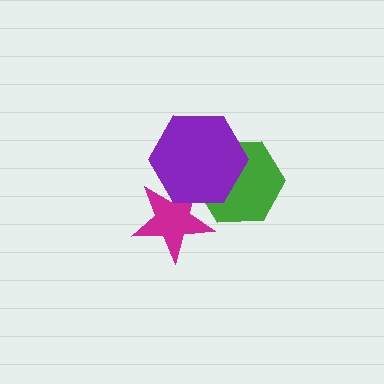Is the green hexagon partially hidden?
Yes, it is partially covered by another shape.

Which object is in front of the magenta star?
The purple hexagon is in front of the magenta star.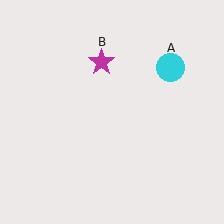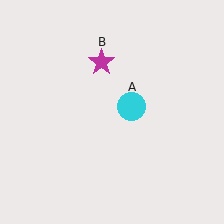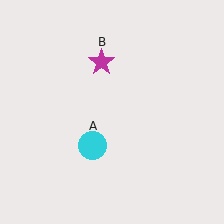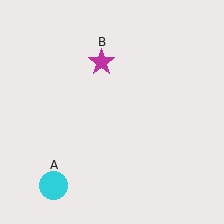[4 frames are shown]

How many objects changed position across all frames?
1 object changed position: cyan circle (object A).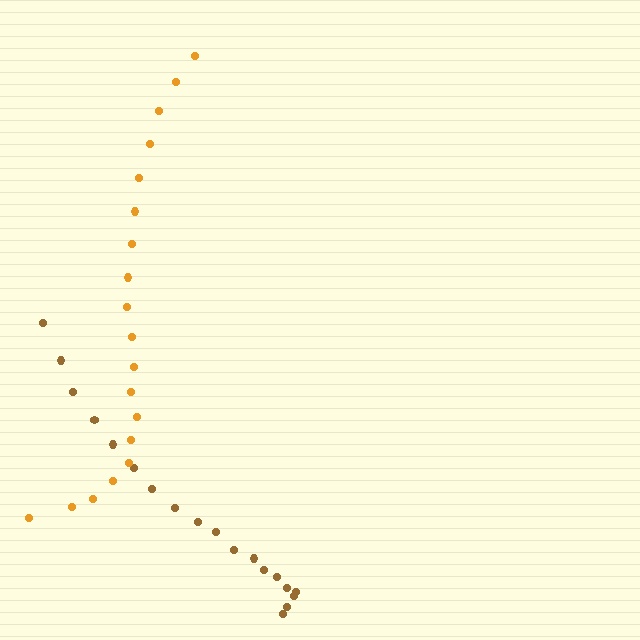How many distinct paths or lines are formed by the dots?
There are 2 distinct paths.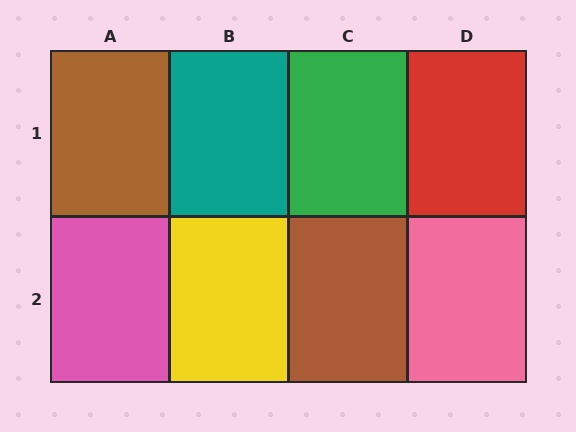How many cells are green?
1 cell is green.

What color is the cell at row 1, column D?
Red.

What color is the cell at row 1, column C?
Green.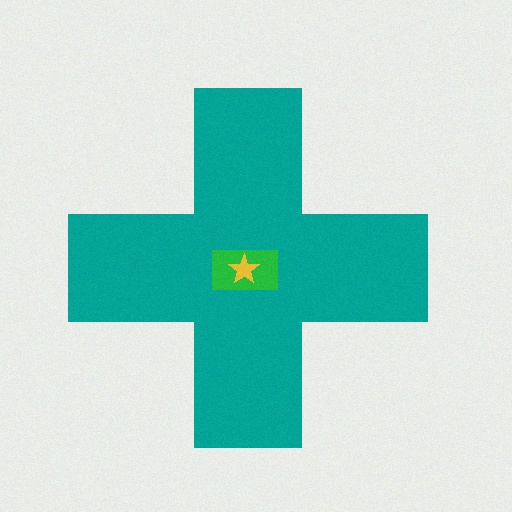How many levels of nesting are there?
3.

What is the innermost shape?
The yellow star.